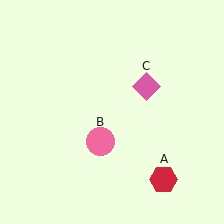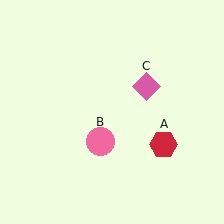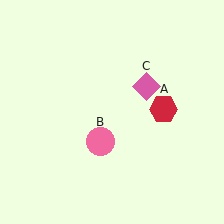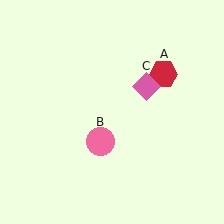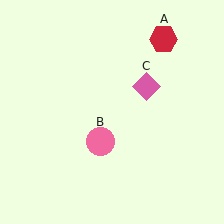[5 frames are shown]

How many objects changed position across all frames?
1 object changed position: red hexagon (object A).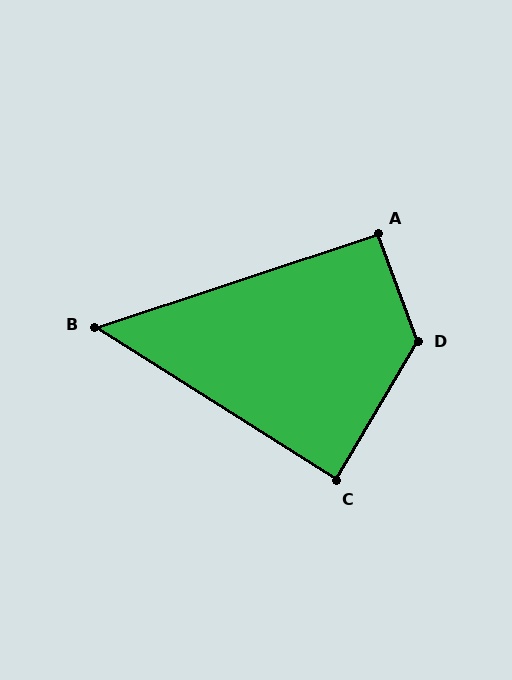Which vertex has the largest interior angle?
D, at approximately 129 degrees.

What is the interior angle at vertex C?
Approximately 88 degrees (approximately right).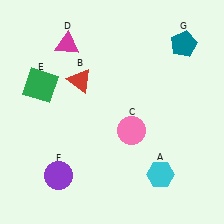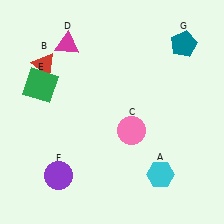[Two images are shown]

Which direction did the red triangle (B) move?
The red triangle (B) moved left.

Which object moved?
The red triangle (B) moved left.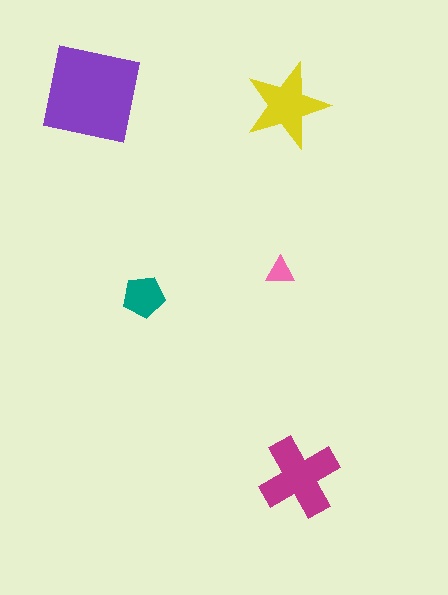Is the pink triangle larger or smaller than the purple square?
Smaller.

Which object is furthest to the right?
The magenta cross is rightmost.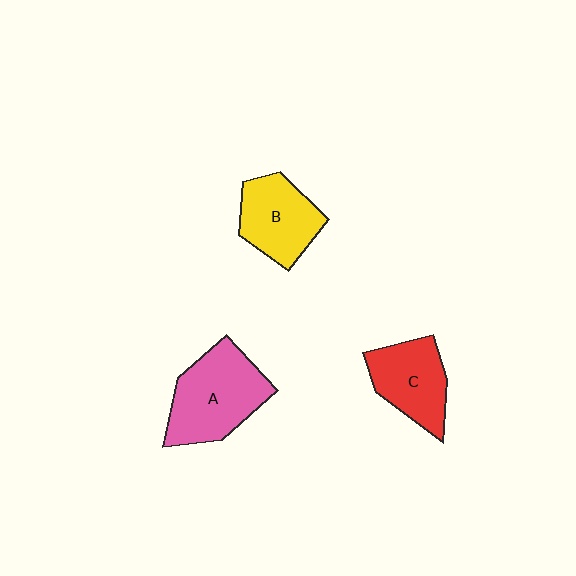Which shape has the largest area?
Shape A (pink).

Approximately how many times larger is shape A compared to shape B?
Approximately 1.3 times.